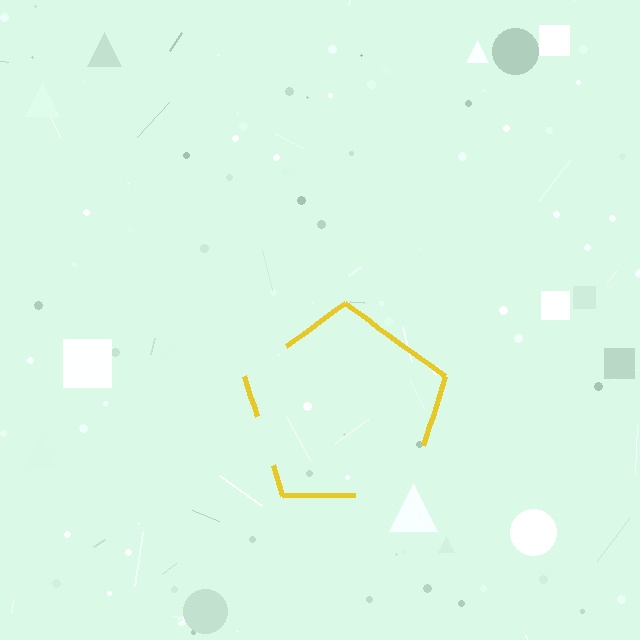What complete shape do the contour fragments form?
The contour fragments form a pentagon.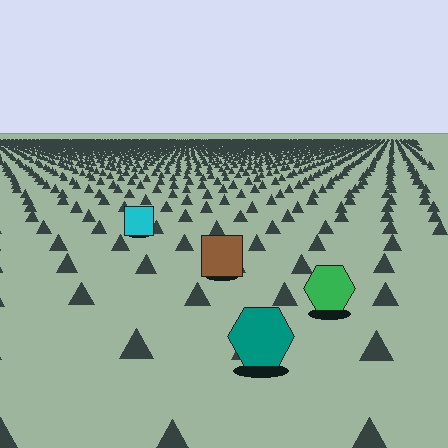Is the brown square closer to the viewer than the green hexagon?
No. The green hexagon is closer — you can tell from the texture gradient: the ground texture is coarser near it.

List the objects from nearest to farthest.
From nearest to farthest: the teal hexagon, the green hexagon, the brown square, the cyan square.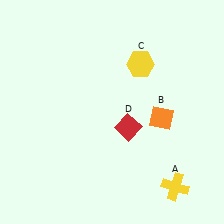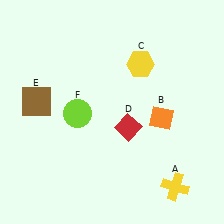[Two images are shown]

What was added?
A brown square (E), a lime circle (F) were added in Image 2.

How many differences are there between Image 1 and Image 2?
There are 2 differences between the two images.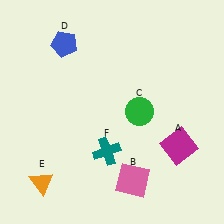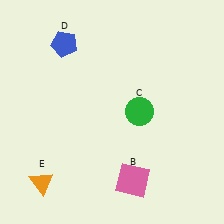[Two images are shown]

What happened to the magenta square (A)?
The magenta square (A) was removed in Image 2. It was in the bottom-right area of Image 1.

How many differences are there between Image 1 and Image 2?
There are 2 differences between the two images.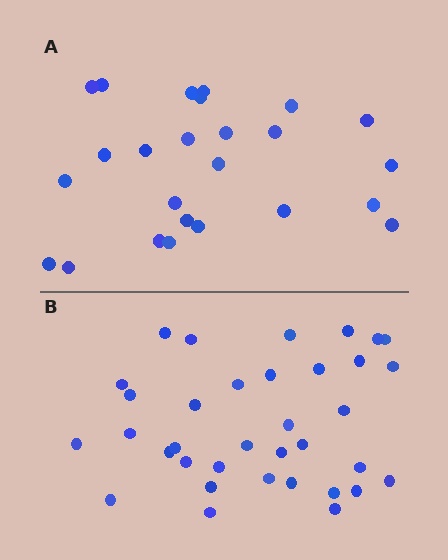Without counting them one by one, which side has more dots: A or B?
Region B (the bottom region) has more dots.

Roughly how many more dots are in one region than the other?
Region B has roughly 10 or so more dots than region A.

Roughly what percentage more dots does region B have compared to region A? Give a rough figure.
About 40% more.